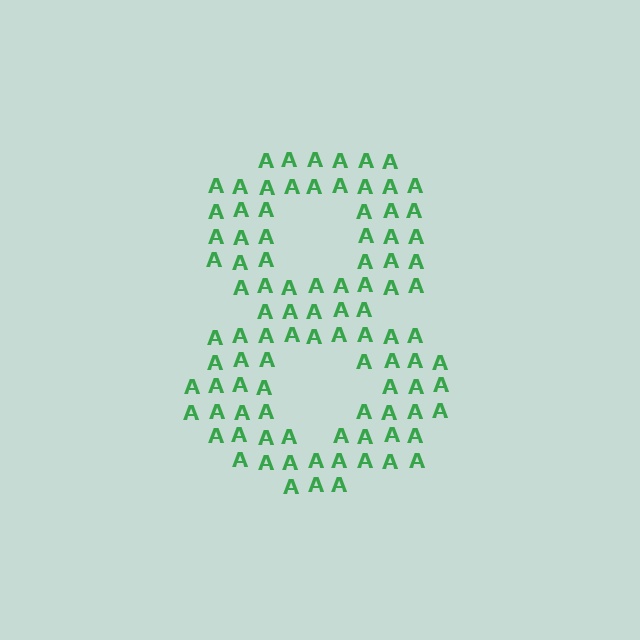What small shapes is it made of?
It is made of small letter A's.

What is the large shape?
The large shape is the digit 8.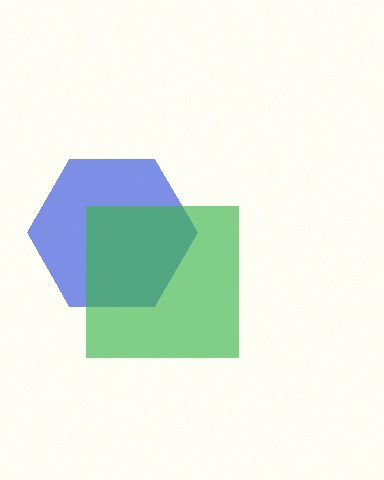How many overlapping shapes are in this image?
There are 2 overlapping shapes in the image.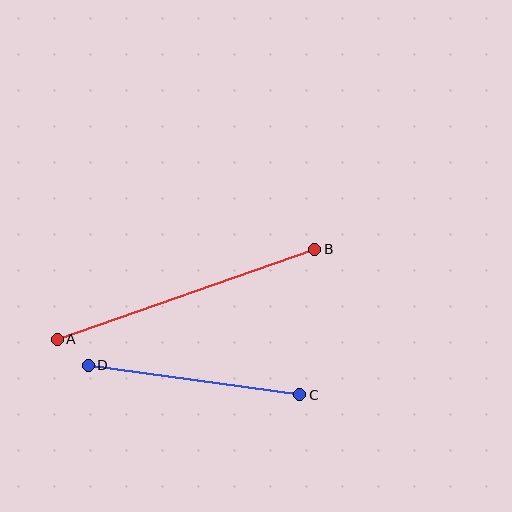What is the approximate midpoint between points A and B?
The midpoint is at approximately (186, 294) pixels.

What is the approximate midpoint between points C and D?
The midpoint is at approximately (194, 380) pixels.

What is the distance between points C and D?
The distance is approximately 214 pixels.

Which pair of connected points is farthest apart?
Points A and B are farthest apart.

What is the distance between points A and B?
The distance is approximately 273 pixels.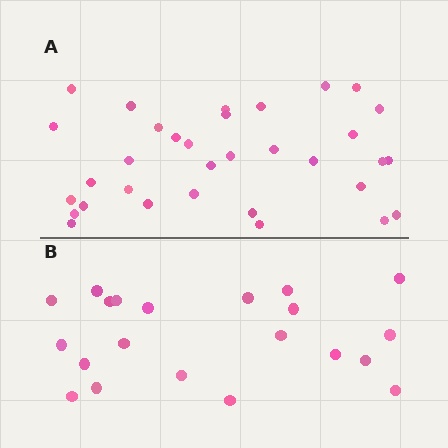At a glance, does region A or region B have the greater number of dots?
Region A (the top region) has more dots.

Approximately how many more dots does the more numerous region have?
Region A has roughly 12 or so more dots than region B.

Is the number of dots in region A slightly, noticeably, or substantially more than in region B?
Region A has substantially more. The ratio is roughly 1.6 to 1.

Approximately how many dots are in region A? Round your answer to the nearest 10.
About 30 dots. (The exact count is 33, which rounds to 30.)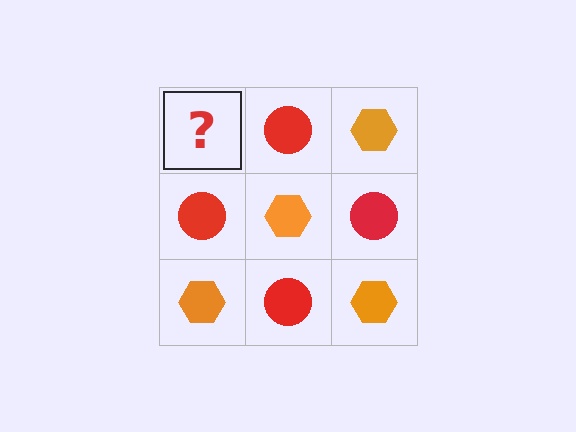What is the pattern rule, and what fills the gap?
The rule is that it alternates orange hexagon and red circle in a checkerboard pattern. The gap should be filled with an orange hexagon.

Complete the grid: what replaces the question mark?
The question mark should be replaced with an orange hexagon.